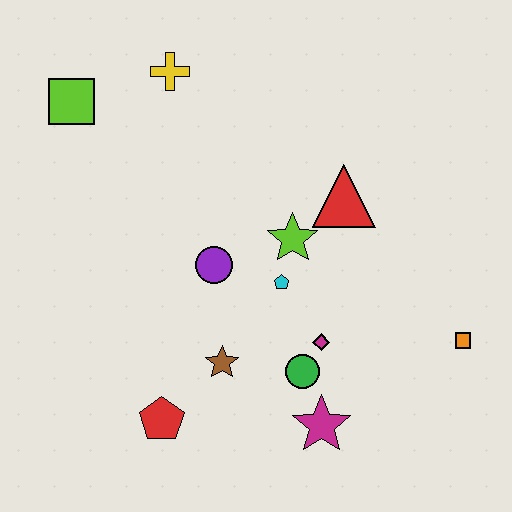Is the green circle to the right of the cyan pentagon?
Yes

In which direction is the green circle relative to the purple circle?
The green circle is below the purple circle.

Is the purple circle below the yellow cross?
Yes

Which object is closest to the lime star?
The cyan pentagon is closest to the lime star.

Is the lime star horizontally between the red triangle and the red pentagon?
Yes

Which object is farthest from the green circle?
The lime square is farthest from the green circle.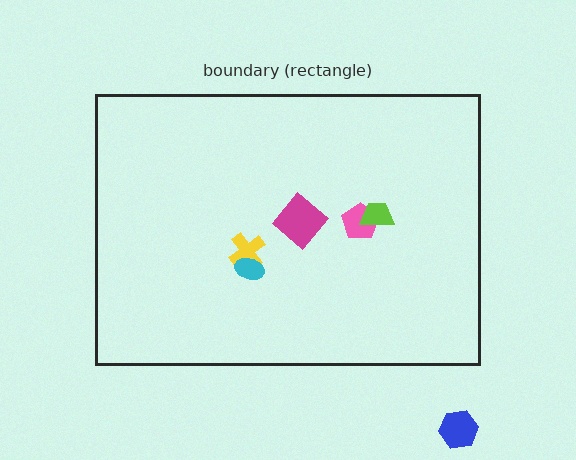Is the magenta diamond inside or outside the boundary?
Inside.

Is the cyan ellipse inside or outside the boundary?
Inside.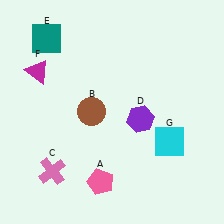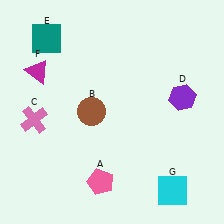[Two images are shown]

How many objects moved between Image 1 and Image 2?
3 objects moved between the two images.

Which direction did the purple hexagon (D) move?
The purple hexagon (D) moved right.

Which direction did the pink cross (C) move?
The pink cross (C) moved up.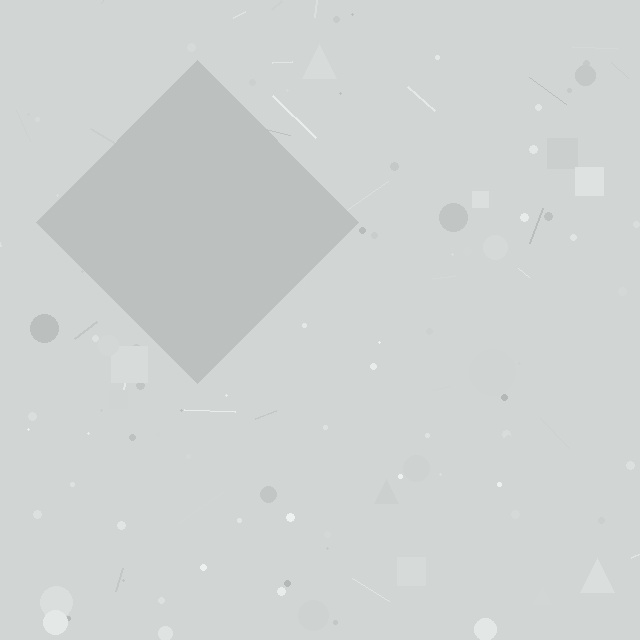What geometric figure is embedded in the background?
A diamond is embedded in the background.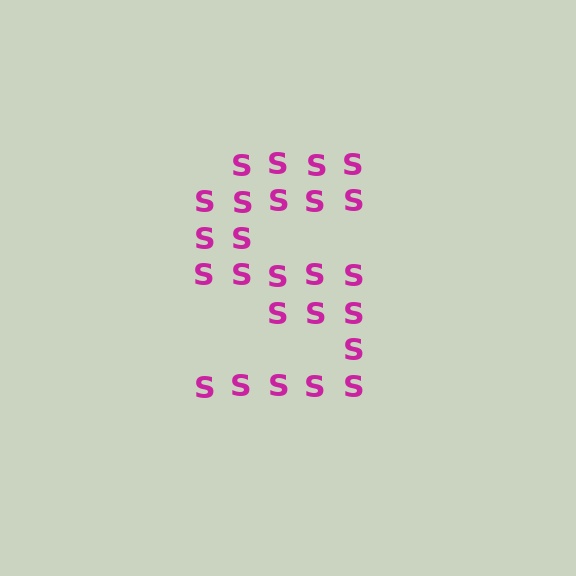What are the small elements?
The small elements are letter S's.